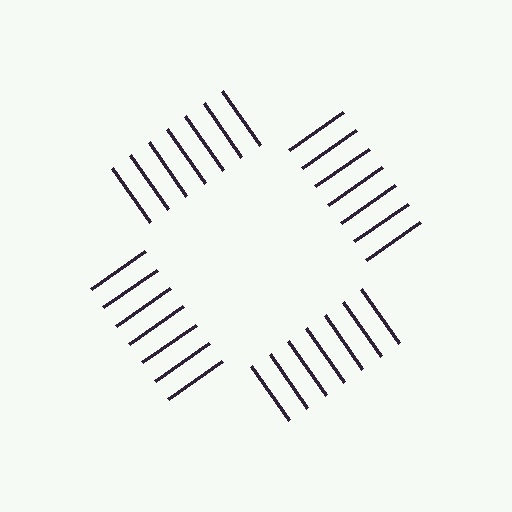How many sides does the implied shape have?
4 sides — the line-ends trace a square.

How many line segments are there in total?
28 — 7 along each of the 4 edges.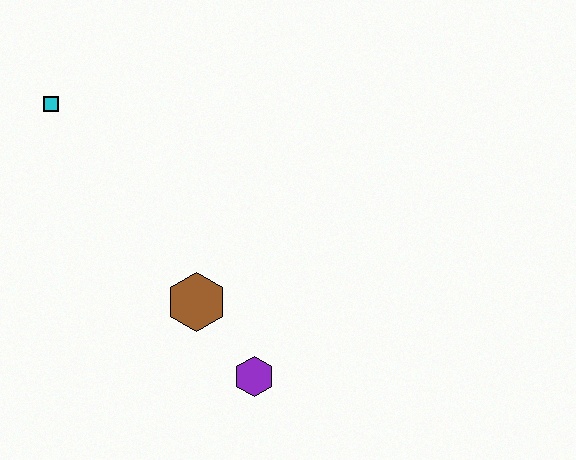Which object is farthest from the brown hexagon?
The cyan square is farthest from the brown hexagon.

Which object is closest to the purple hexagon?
The brown hexagon is closest to the purple hexagon.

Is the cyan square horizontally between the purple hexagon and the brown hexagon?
No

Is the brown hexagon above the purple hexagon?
Yes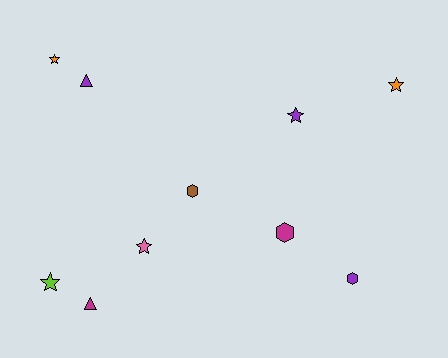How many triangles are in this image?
There are 2 triangles.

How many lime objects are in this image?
There is 1 lime object.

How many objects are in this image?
There are 10 objects.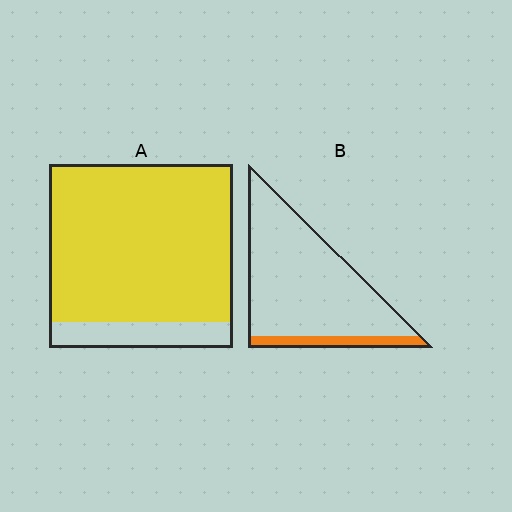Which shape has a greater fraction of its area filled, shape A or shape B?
Shape A.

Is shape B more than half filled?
No.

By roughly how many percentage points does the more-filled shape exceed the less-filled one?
By roughly 75 percentage points (A over B).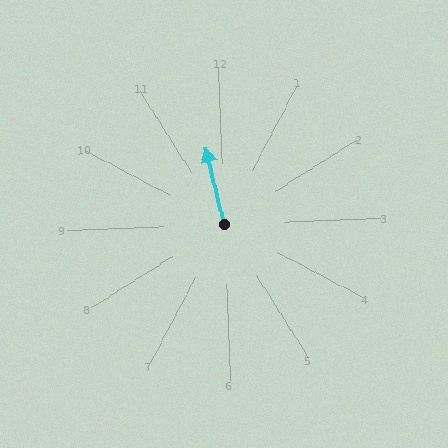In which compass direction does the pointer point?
North.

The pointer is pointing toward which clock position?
Roughly 12 o'clock.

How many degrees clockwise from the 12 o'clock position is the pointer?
Approximately 349 degrees.